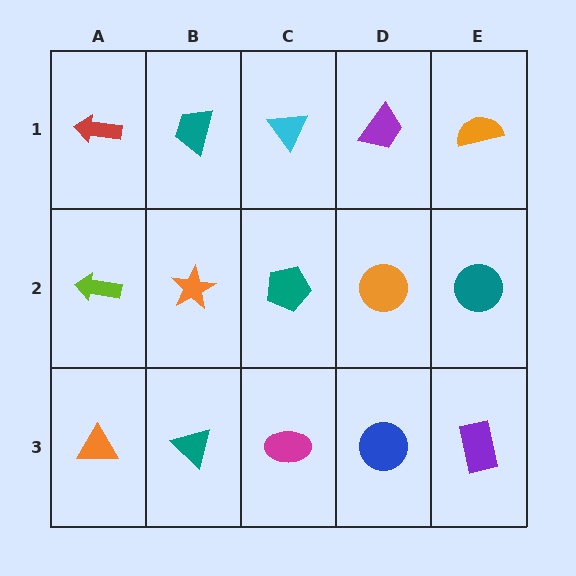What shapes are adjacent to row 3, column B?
An orange star (row 2, column B), an orange triangle (row 3, column A), a magenta ellipse (row 3, column C).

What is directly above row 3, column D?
An orange circle.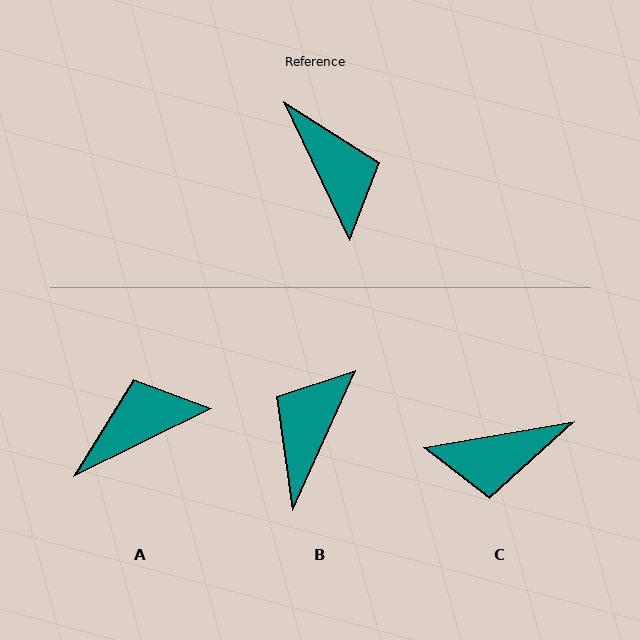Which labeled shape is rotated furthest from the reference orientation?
B, about 130 degrees away.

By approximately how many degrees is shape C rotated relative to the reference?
Approximately 106 degrees clockwise.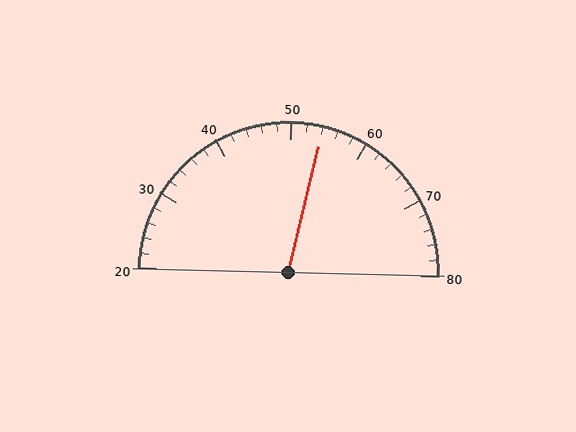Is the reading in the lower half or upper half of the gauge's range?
The reading is in the upper half of the range (20 to 80).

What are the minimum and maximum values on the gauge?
The gauge ranges from 20 to 80.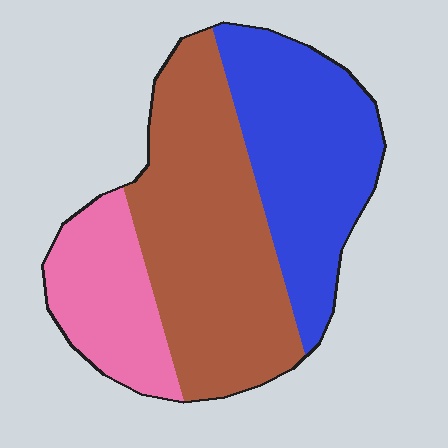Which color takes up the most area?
Brown, at roughly 45%.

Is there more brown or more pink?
Brown.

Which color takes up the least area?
Pink, at roughly 20%.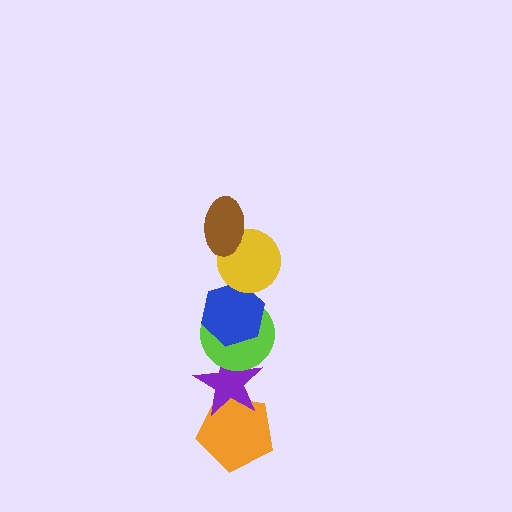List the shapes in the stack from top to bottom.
From top to bottom: the brown ellipse, the yellow circle, the blue hexagon, the lime circle, the purple star, the orange pentagon.